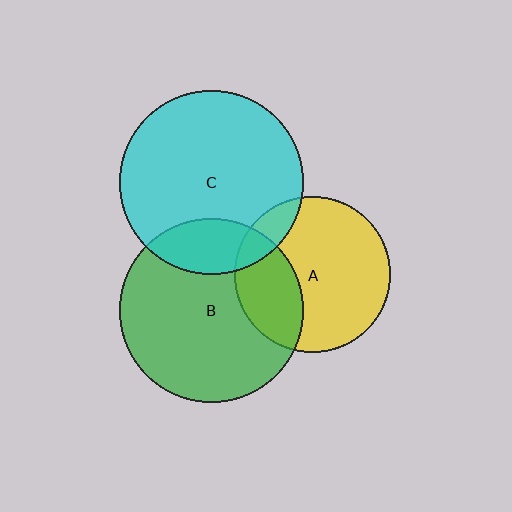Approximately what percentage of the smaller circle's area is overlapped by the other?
Approximately 20%.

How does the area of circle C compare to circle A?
Approximately 1.4 times.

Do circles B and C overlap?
Yes.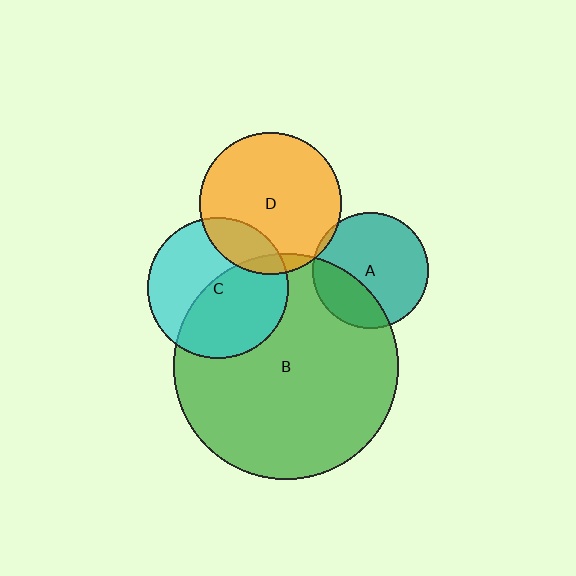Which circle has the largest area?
Circle B (green).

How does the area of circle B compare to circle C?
Approximately 2.6 times.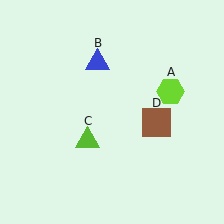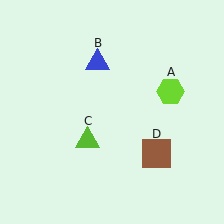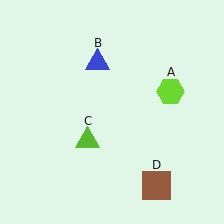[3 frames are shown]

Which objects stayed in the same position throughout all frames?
Lime hexagon (object A) and blue triangle (object B) and lime triangle (object C) remained stationary.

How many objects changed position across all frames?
1 object changed position: brown square (object D).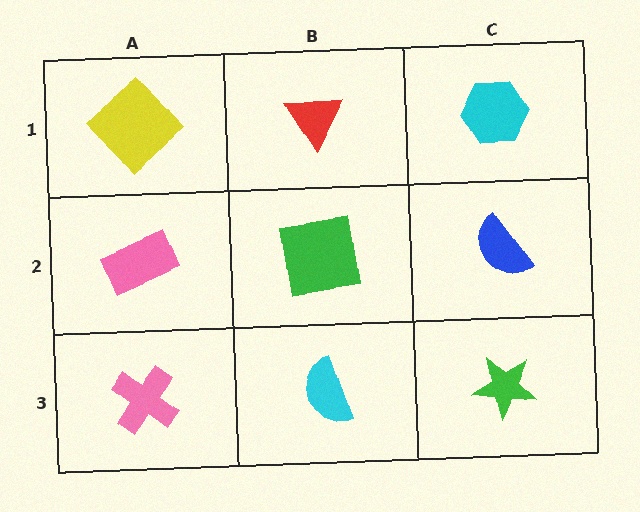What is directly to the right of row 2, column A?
A green square.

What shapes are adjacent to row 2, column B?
A red triangle (row 1, column B), a cyan semicircle (row 3, column B), a pink rectangle (row 2, column A), a blue semicircle (row 2, column C).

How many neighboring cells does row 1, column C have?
2.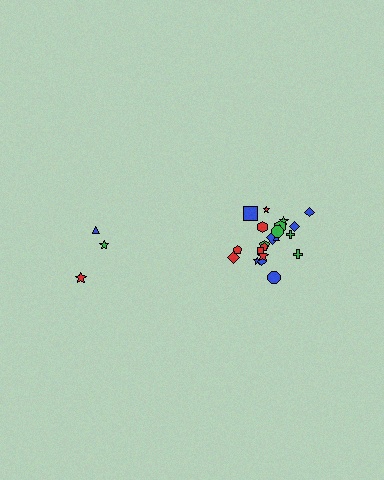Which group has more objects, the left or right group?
The right group.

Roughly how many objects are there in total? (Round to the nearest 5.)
Roughly 25 objects in total.